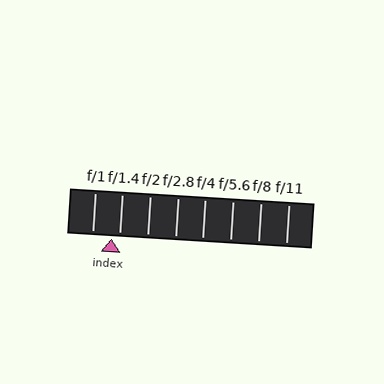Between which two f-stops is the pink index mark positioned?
The index mark is between f/1 and f/1.4.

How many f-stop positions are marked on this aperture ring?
There are 8 f-stop positions marked.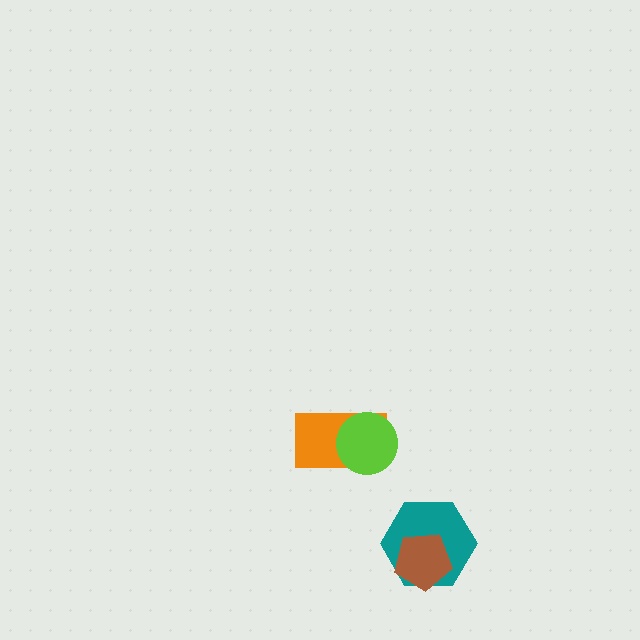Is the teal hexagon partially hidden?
Yes, it is partially covered by another shape.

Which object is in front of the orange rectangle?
The lime circle is in front of the orange rectangle.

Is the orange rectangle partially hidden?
Yes, it is partially covered by another shape.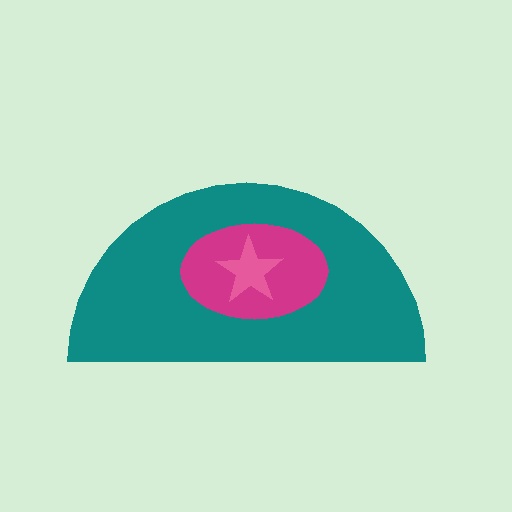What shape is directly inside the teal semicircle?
The magenta ellipse.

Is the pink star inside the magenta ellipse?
Yes.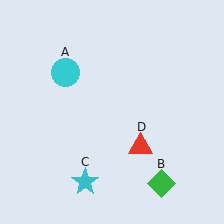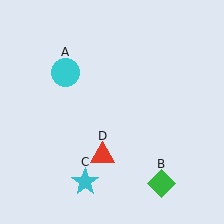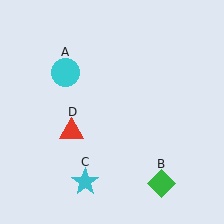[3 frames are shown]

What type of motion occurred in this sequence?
The red triangle (object D) rotated clockwise around the center of the scene.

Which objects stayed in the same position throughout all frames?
Cyan circle (object A) and green diamond (object B) and cyan star (object C) remained stationary.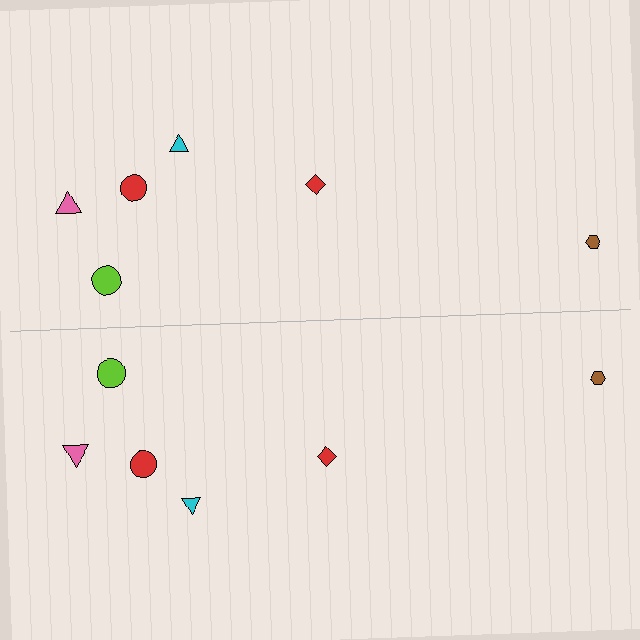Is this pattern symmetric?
Yes, this pattern has bilateral (reflection) symmetry.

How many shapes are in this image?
There are 12 shapes in this image.